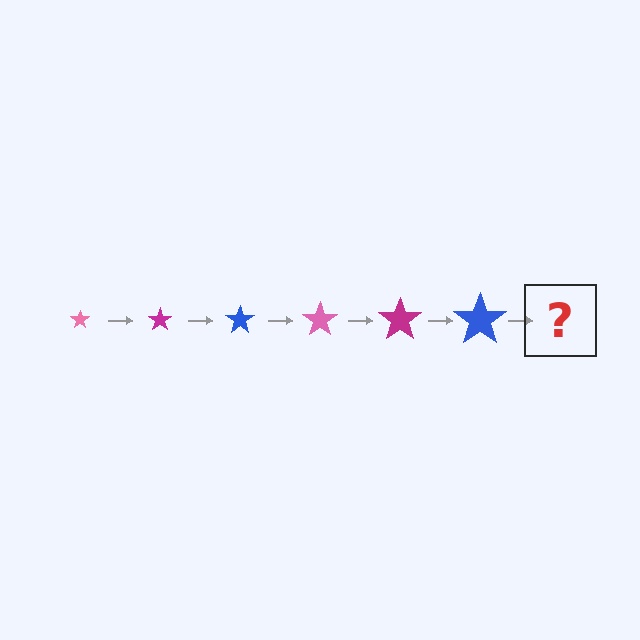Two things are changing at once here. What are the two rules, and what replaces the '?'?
The two rules are that the star grows larger each step and the color cycles through pink, magenta, and blue. The '?' should be a pink star, larger than the previous one.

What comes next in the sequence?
The next element should be a pink star, larger than the previous one.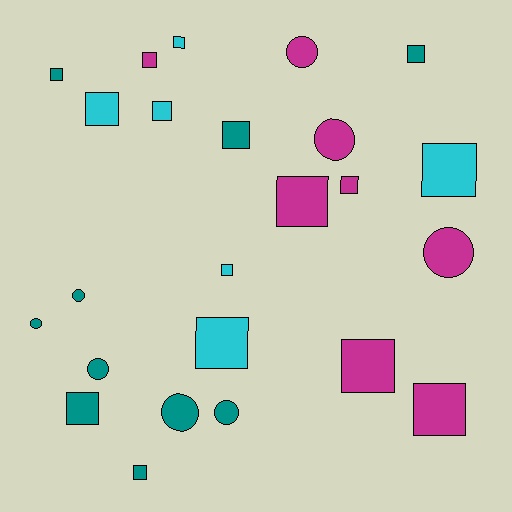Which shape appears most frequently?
Square, with 16 objects.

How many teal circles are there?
There are 5 teal circles.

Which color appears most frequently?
Teal, with 10 objects.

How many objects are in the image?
There are 24 objects.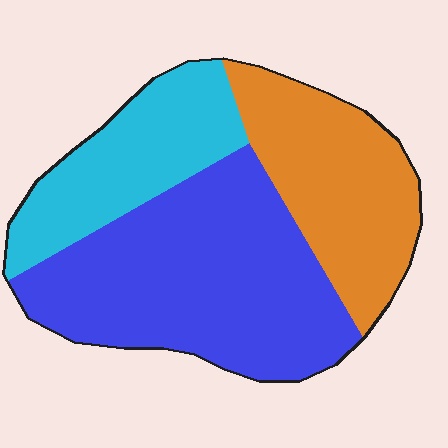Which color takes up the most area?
Blue, at roughly 50%.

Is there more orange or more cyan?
Orange.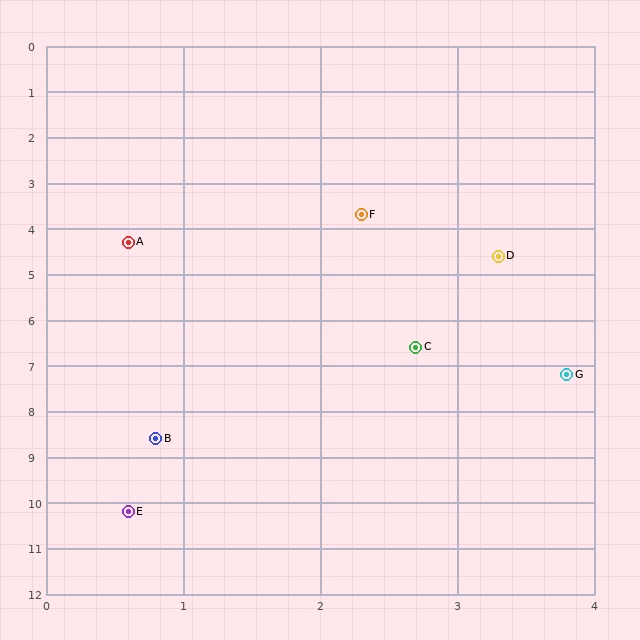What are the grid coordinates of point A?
Point A is at approximately (0.6, 4.3).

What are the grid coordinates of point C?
Point C is at approximately (2.7, 6.6).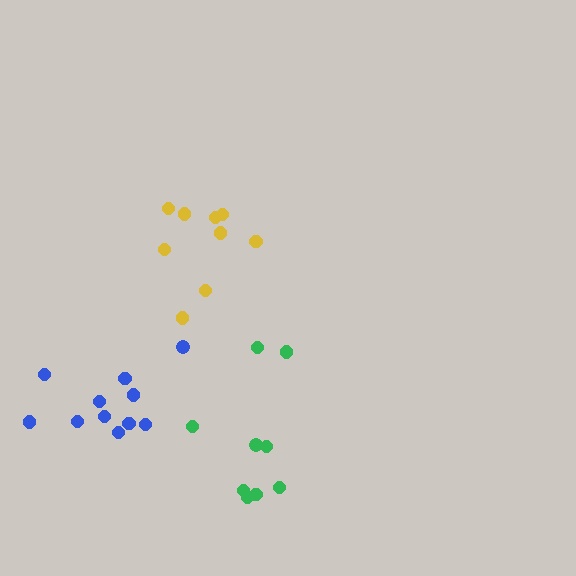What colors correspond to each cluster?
The clusters are colored: green, yellow, blue.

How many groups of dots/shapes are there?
There are 3 groups.